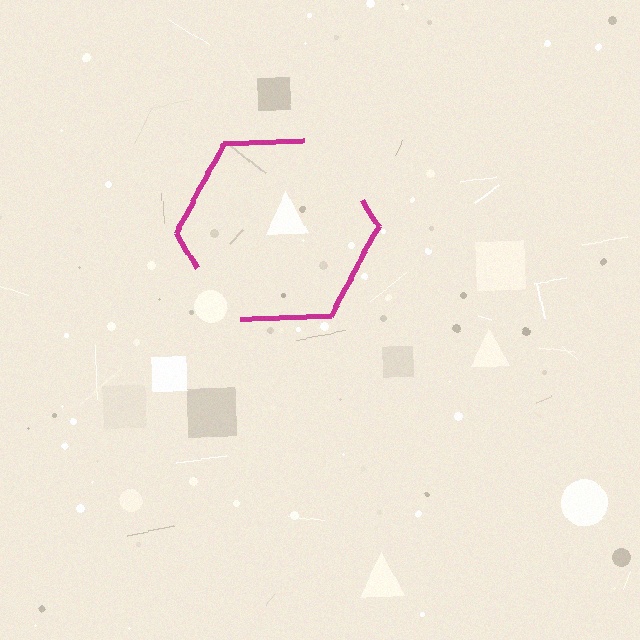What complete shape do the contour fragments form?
The contour fragments form a hexagon.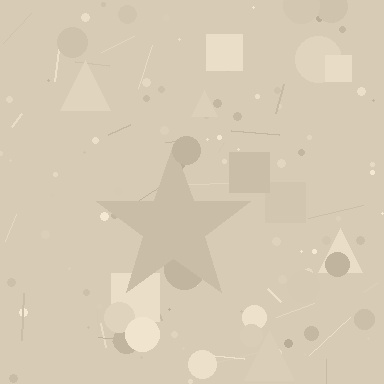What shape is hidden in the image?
A star is hidden in the image.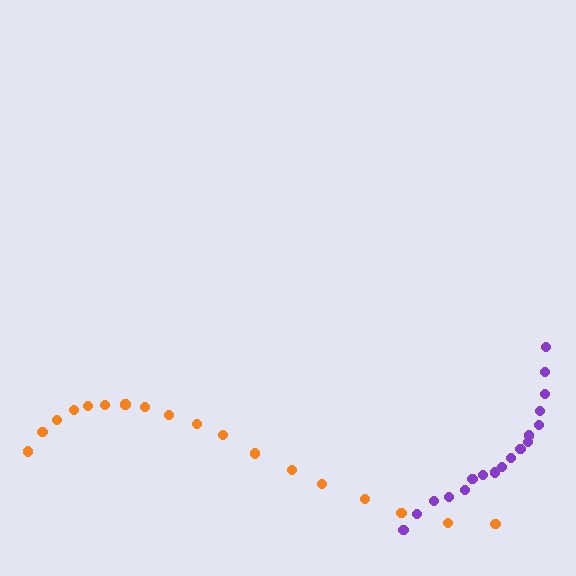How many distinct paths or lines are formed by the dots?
There are 2 distinct paths.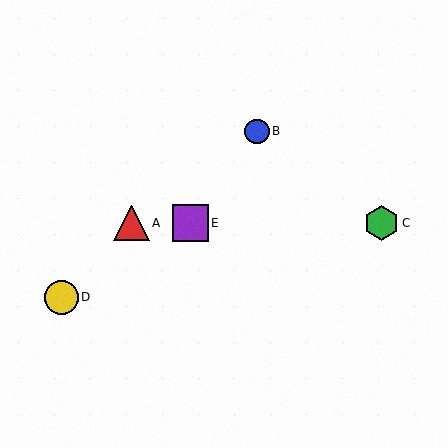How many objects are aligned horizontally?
3 objects (A, C, E) are aligned horizontally.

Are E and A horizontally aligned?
Yes, both are at y≈223.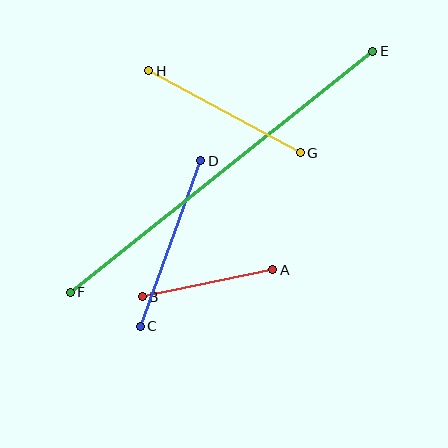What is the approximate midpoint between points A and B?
The midpoint is at approximately (207, 283) pixels.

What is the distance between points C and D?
The distance is approximately 176 pixels.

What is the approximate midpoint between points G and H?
The midpoint is at approximately (224, 112) pixels.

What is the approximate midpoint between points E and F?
The midpoint is at approximately (221, 172) pixels.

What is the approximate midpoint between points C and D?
The midpoint is at approximately (170, 243) pixels.